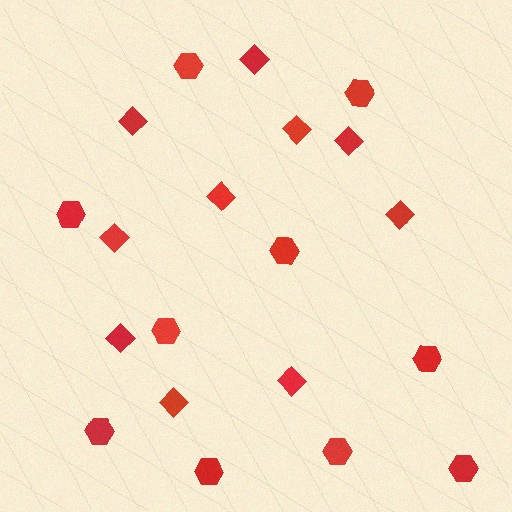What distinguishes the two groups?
There are 2 groups: one group of diamonds (10) and one group of hexagons (10).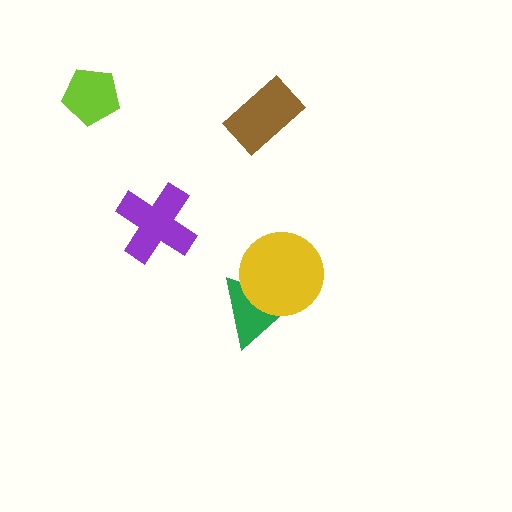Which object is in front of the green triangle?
The yellow circle is in front of the green triangle.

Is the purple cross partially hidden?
No, no other shape covers it.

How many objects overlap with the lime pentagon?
0 objects overlap with the lime pentagon.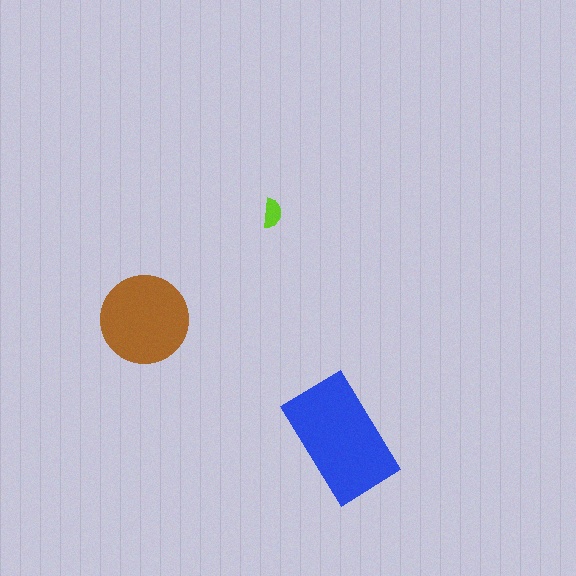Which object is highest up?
The lime semicircle is topmost.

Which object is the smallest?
The lime semicircle.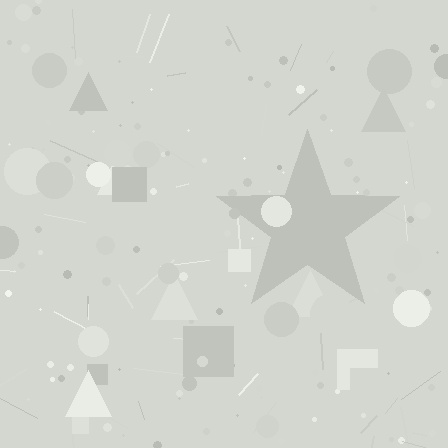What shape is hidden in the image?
A star is hidden in the image.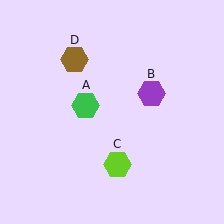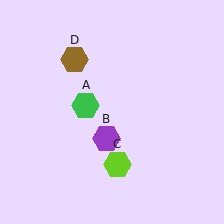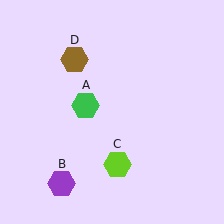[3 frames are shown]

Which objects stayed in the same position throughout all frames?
Green hexagon (object A) and lime hexagon (object C) and brown hexagon (object D) remained stationary.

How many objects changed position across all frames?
1 object changed position: purple hexagon (object B).